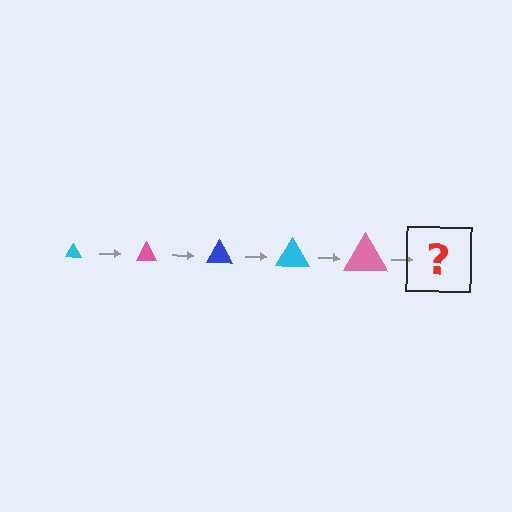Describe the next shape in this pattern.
It should be a blue triangle, larger than the previous one.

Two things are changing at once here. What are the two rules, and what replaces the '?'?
The two rules are that the triangle grows larger each step and the color cycles through cyan, pink, and blue. The '?' should be a blue triangle, larger than the previous one.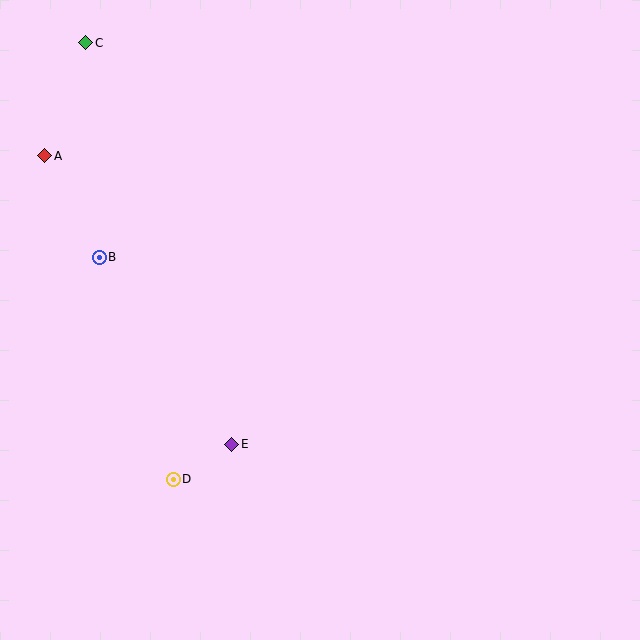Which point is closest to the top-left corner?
Point C is closest to the top-left corner.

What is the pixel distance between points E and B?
The distance between E and B is 229 pixels.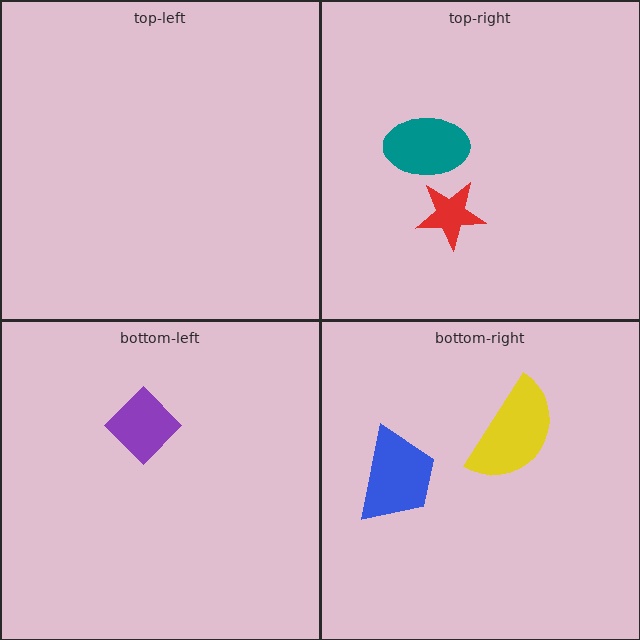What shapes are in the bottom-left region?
The purple diamond.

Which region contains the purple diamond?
The bottom-left region.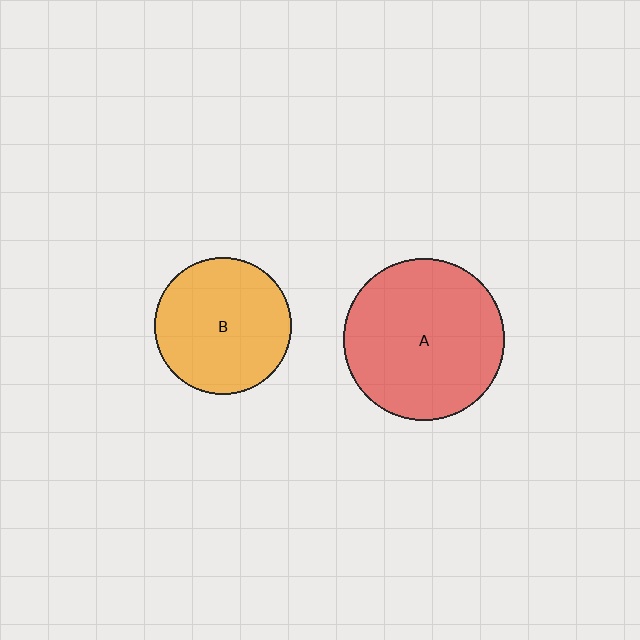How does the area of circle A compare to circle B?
Approximately 1.4 times.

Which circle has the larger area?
Circle A (red).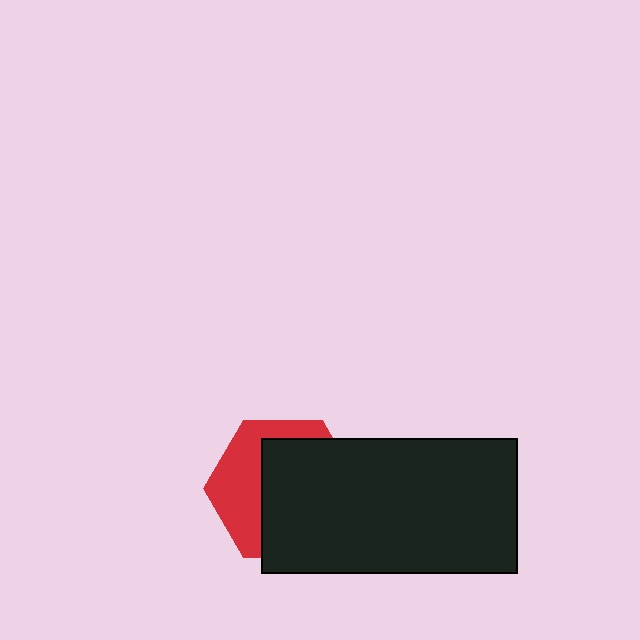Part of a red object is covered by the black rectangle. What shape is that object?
It is a hexagon.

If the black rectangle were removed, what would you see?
You would see the complete red hexagon.